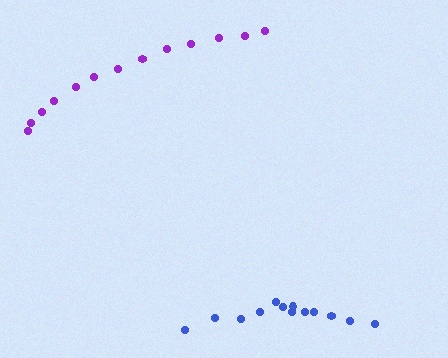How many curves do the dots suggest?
There are 2 distinct paths.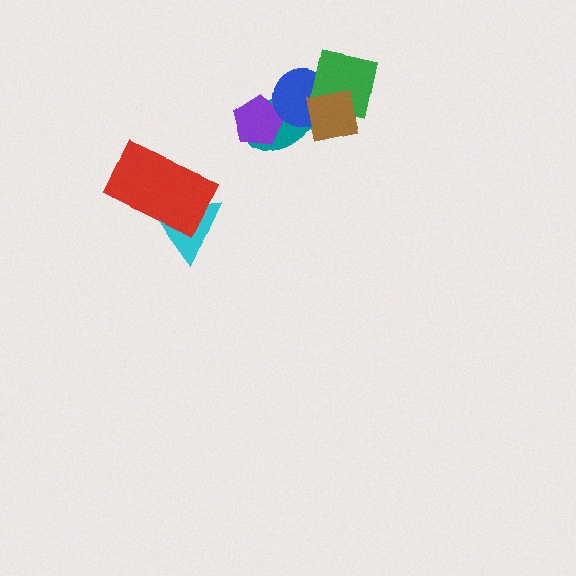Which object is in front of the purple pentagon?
The blue circle is in front of the purple pentagon.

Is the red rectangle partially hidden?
No, no other shape covers it.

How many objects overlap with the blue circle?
4 objects overlap with the blue circle.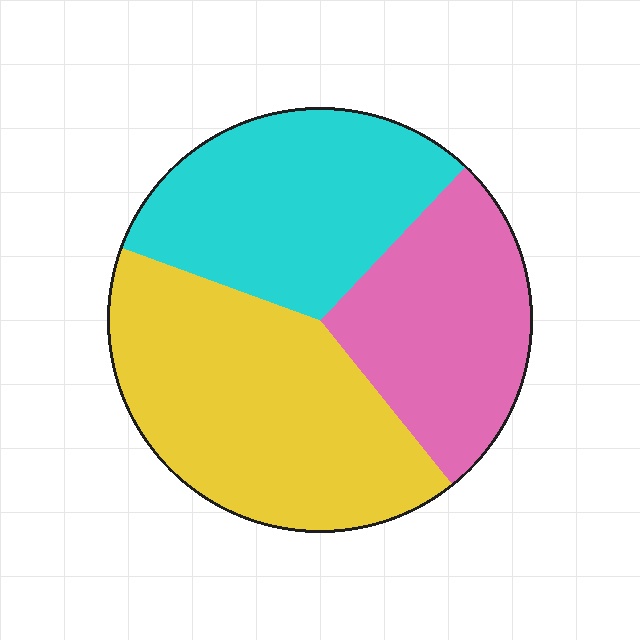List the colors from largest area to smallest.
From largest to smallest: yellow, cyan, pink.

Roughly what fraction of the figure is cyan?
Cyan takes up about one third (1/3) of the figure.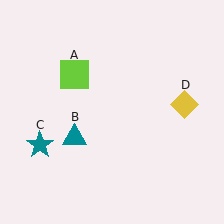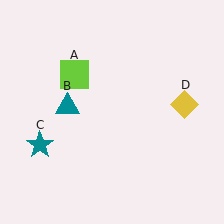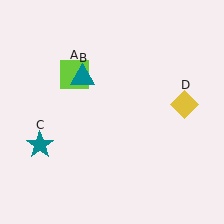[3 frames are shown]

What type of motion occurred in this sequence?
The teal triangle (object B) rotated clockwise around the center of the scene.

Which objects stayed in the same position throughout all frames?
Lime square (object A) and teal star (object C) and yellow diamond (object D) remained stationary.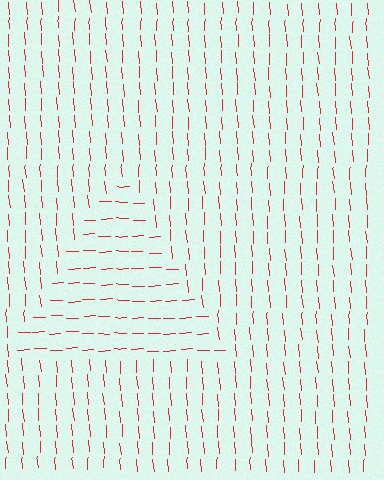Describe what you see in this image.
The image is filled with small red line segments. A triangle region in the image has lines oriented differently from the surrounding lines, creating a visible texture boundary.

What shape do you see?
I see a triangle.